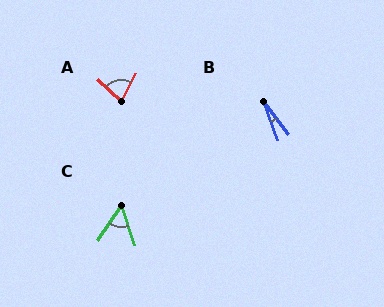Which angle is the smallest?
B, at approximately 19 degrees.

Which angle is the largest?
A, at approximately 73 degrees.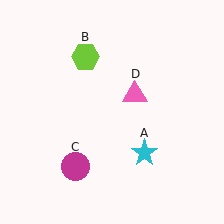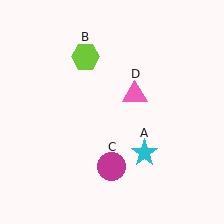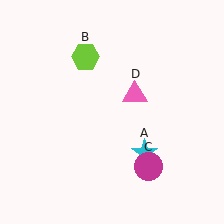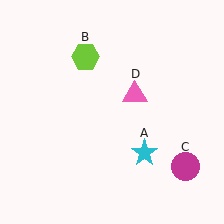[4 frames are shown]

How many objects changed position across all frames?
1 object changed position: magenta circle (object C).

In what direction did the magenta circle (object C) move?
The magenta circle (object C) moved right.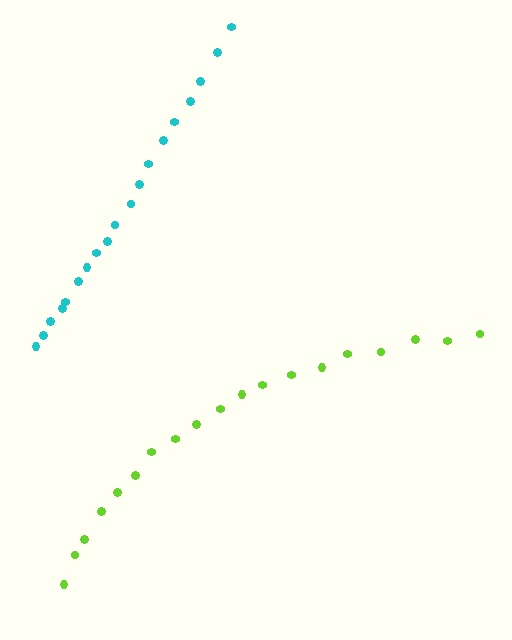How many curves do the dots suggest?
There are 2 distinct paths.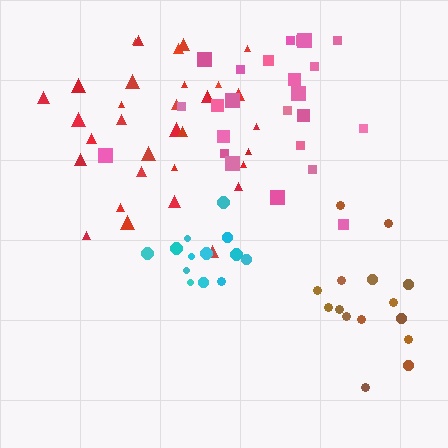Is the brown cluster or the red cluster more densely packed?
Red.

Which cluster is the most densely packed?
Cyan.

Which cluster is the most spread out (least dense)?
Pink.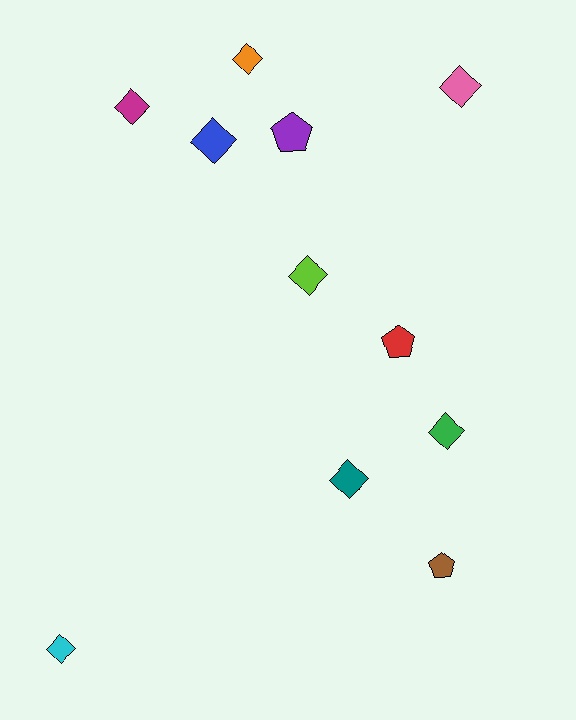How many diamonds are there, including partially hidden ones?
There are 8 diamonds.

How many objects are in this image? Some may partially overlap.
There are 11 objects.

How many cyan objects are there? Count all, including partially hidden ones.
There is 1 cyan object.